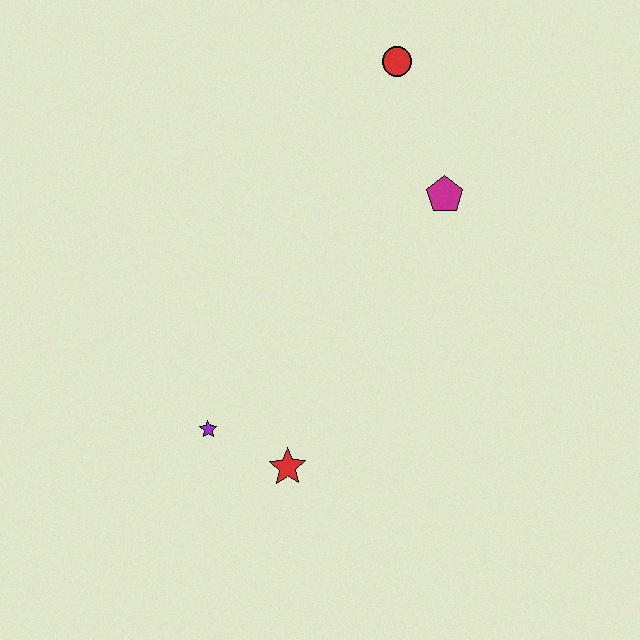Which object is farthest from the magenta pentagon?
The purple star is farthest from the magenta pentagon.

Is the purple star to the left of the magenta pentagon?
Yes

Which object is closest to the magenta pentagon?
The red circle is closest to the magenta pentagon.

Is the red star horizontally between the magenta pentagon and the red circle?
No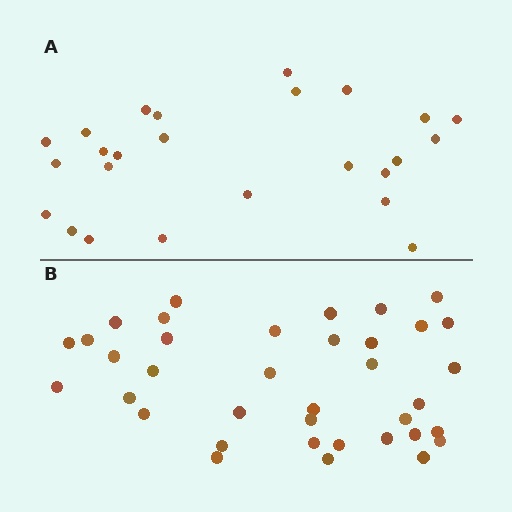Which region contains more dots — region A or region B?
Region B (the bottom region) has more dots.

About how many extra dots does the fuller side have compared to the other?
Region B has roughly 12 or so more dots than region A.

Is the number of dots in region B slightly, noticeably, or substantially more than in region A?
Region B has substantially more. The ratio is roughly 1.5 to 1.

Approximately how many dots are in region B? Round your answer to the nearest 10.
About 40 dots. (The exact count is 37, which rounds to 40.)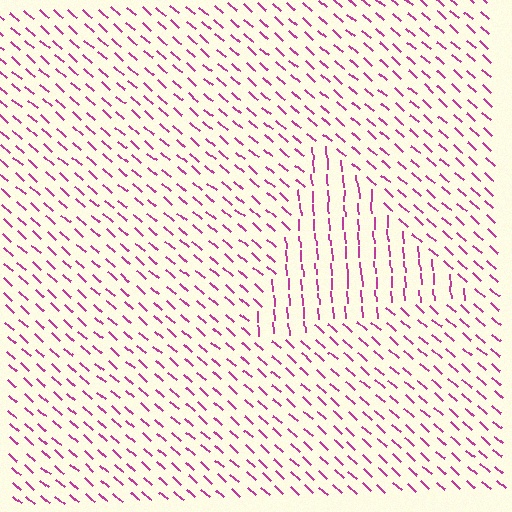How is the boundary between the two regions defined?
The boundary is defined purely by a change in line orientation (approximately 45 degrees difference). All lines are the same color and thickness.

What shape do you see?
I see a triangle.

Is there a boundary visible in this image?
Yes, there is a texture boundary formed by a change in line orientation.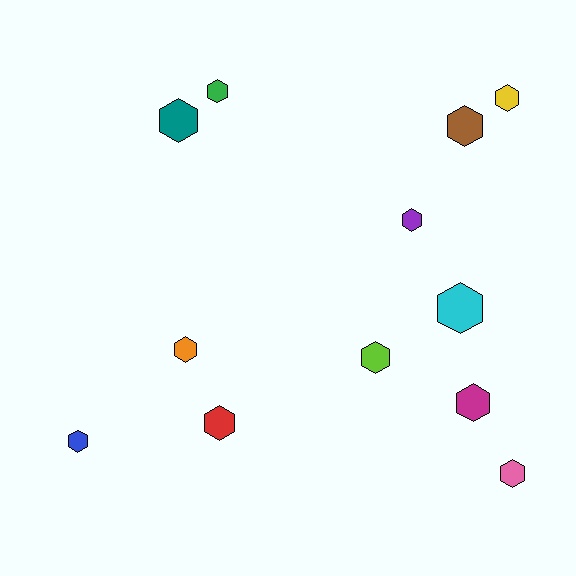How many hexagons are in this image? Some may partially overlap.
There are 12 hexagons.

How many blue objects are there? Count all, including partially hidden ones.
There is 1 blue object.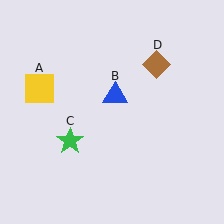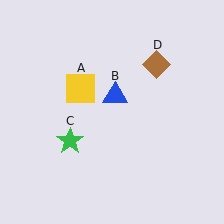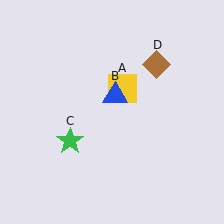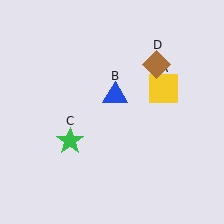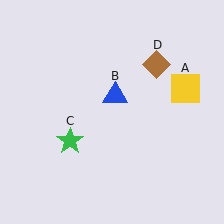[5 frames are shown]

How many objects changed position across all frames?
1 object changed position: yellow square (object A).